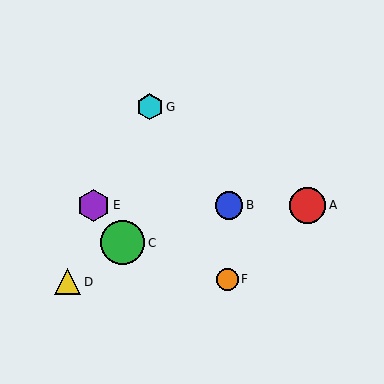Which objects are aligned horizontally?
Objects A, B, E are aligned horizontally.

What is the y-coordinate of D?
Object D is at y≈282.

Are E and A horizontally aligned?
Yes, both are at y≈205.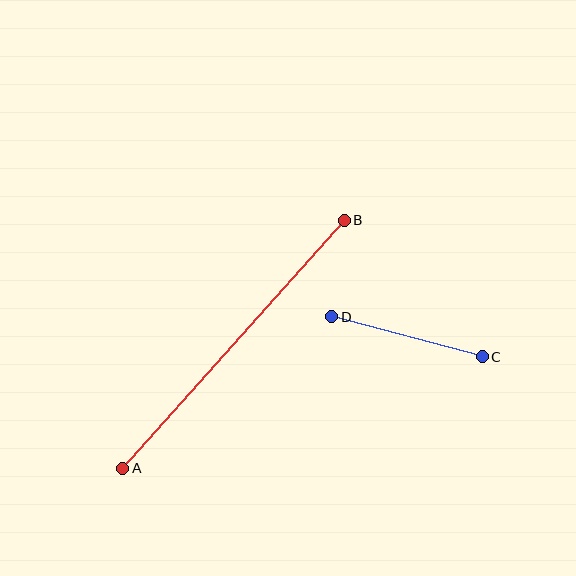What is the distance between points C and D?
The distance is approximately 156 pixels.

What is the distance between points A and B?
The distance is approximately 332 pixels.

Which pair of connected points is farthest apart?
Points A and B are farthest apart.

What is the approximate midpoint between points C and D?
The midpoint is at approximately (407, 337) pixels.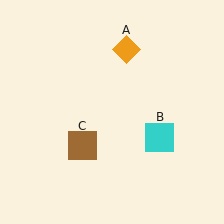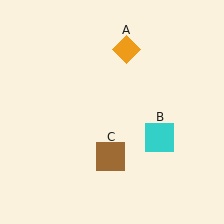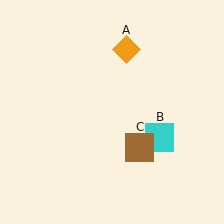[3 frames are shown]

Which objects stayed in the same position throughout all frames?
Orange diamond (object A) and cyan square (object B) remained stationary.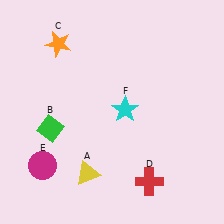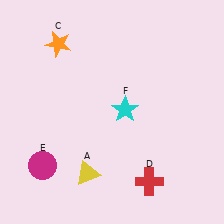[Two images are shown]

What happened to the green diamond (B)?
The green diamond (B) was removed in Image 2. It was in the bottom-left area of Image 1.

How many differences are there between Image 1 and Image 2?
There is 1 difference between the two images.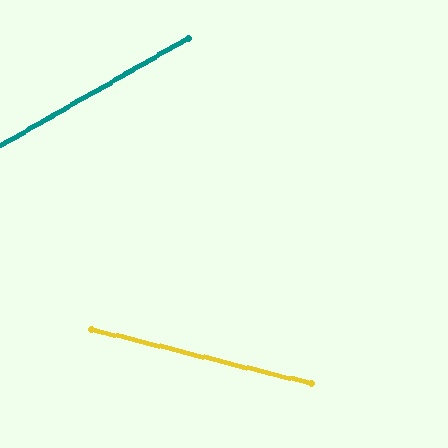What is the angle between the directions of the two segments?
Approximately 43 degrees.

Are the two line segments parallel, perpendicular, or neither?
Neither parallel nor perpendicular — they differ by about 43°.